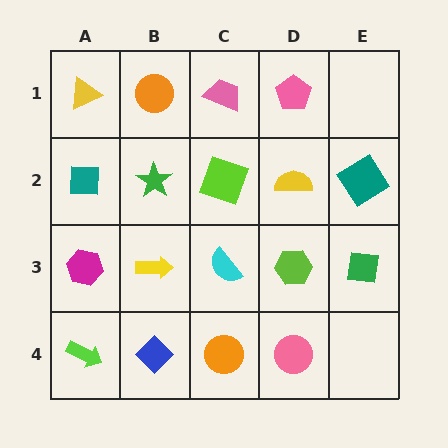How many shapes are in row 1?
4 shapes.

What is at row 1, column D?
A pink pentagon.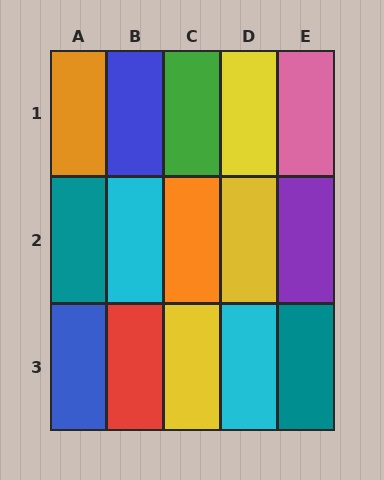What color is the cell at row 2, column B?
Cyan.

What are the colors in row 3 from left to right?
Blue, red, yellow, cyan, teal.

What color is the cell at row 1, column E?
Pink.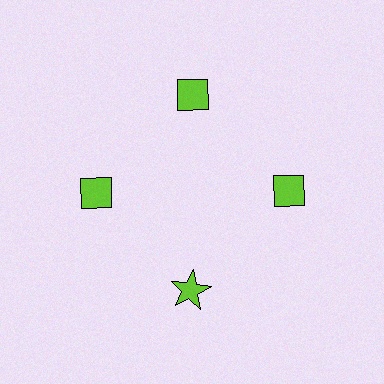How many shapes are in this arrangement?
There are 4 shapes arranged in a ring pattern.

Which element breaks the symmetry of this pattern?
The lime star at roughly the 6 o'clock position breaks the symmetry. All other shapes are lime diamonds.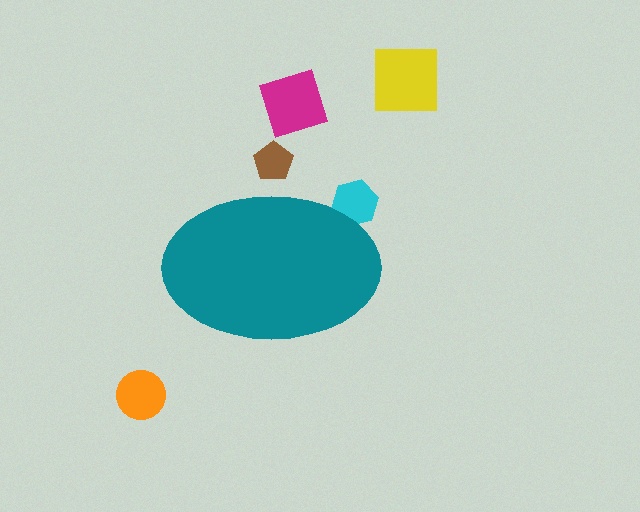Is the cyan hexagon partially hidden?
Yes, the cyan hexagon is partially hidden behind the teal ellipse.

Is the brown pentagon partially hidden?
Yes, the brown pentagon is partially hidden behind the teal ellipse.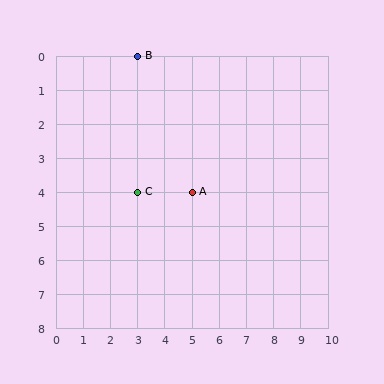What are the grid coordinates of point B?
Point B is at grid coordinates (3, 0).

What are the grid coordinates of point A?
Point A is at grid coordinates (5, 4).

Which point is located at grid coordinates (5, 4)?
Point A is at (5, 4).